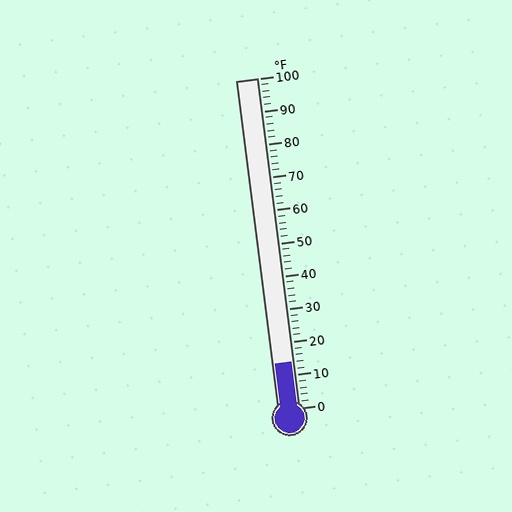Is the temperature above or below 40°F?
The temperature is below 40°F.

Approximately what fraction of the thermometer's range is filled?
The thermometer is filled to approximately 15% of its range.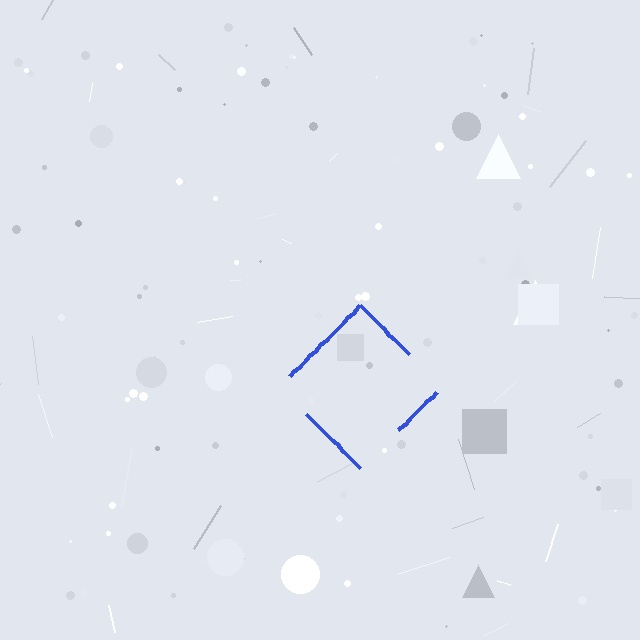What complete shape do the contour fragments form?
The contour fragments form a diamond.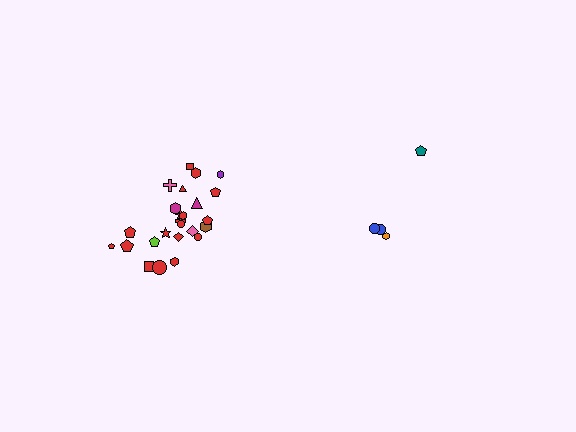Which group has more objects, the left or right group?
The left group.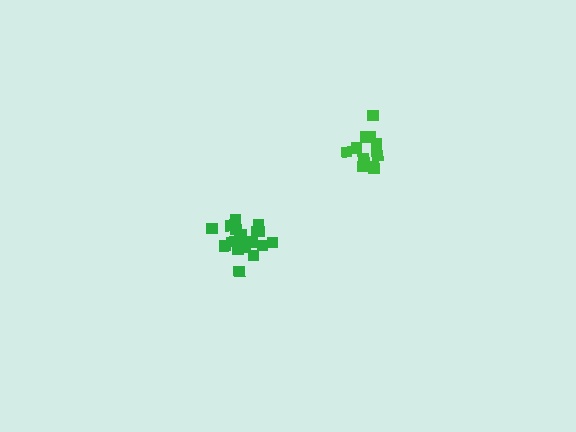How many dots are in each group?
Group 1: 13 dots, Group 2: 19 dots (32 total).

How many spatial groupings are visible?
There are 2 spatial groupings.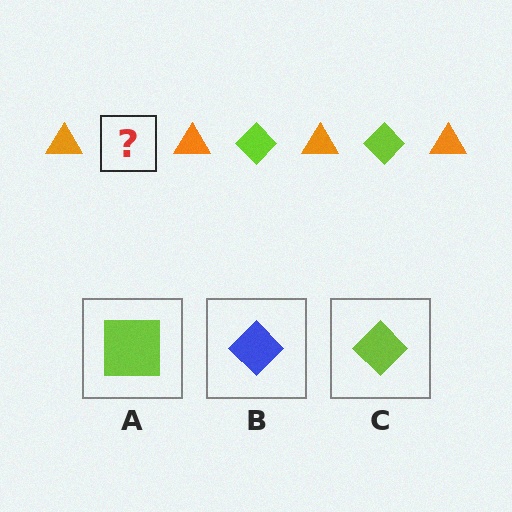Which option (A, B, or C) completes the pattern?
C.